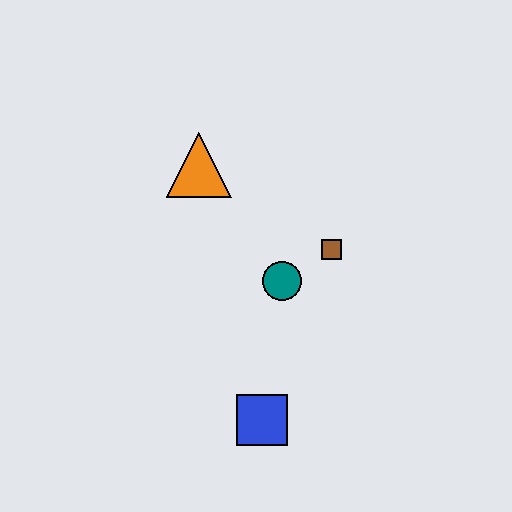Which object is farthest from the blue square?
The orange triangle is farthest from the blue square.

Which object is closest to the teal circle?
The brown square is closest to the teal circle.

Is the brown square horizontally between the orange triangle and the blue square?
No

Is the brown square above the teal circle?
Yes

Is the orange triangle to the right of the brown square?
No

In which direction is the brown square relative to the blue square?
The brown square is above the blue square.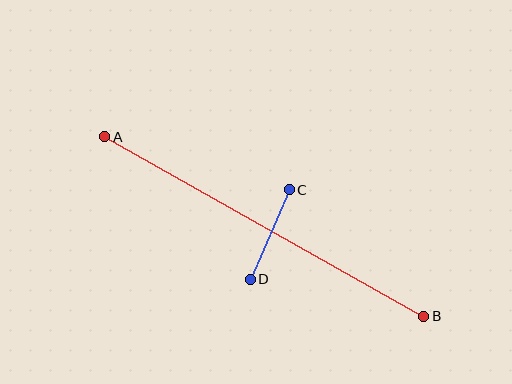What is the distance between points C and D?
The distance is approximately 98 pixels.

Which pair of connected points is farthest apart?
Points A and B are farthest apart.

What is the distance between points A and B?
The distance is approximately 366 pixels.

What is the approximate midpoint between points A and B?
The midpoint is at approximately (264, 226) pixels.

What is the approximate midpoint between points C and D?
The midpoint is at approximately (270, 235) pixels.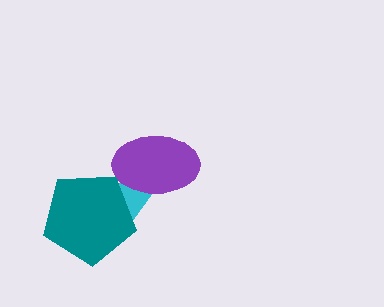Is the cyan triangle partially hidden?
Yes, it is partially covered by another shape.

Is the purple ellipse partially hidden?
No, no other shape covers it.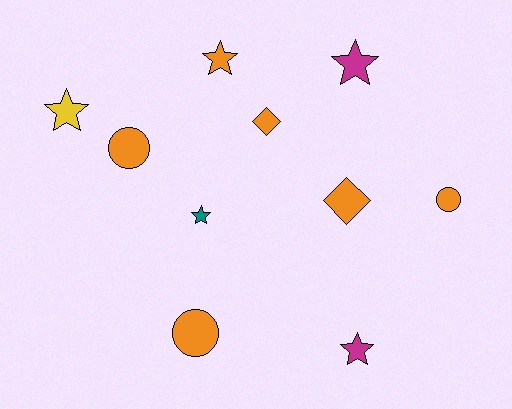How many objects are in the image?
There are 10 objects.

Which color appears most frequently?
Orange, with 6 objects.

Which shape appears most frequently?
Star, with 5 objects.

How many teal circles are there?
There are no teal circles.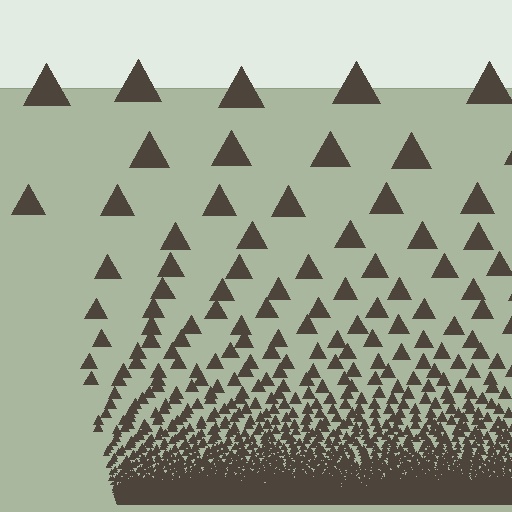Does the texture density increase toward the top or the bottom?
Density increases toward the bottom.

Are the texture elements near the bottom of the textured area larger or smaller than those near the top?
Smaller. The gradient is inverted — elements near the bottom are smaller and denser.